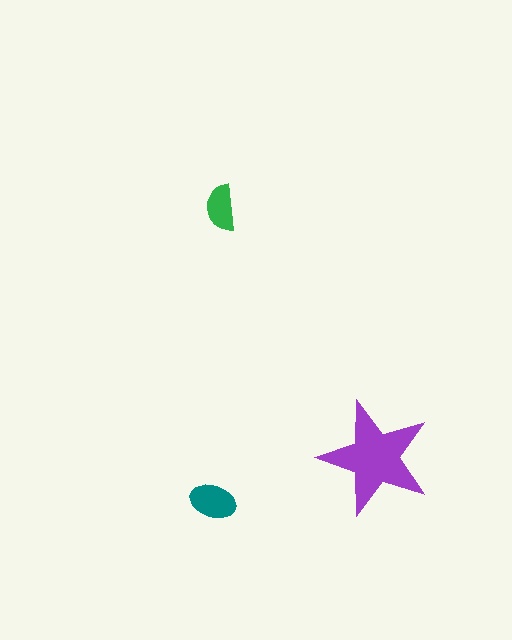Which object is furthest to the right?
The purple star is rightmost.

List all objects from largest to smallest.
The purple star, the teal ellipse, the green semicircle.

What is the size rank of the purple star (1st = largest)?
1st.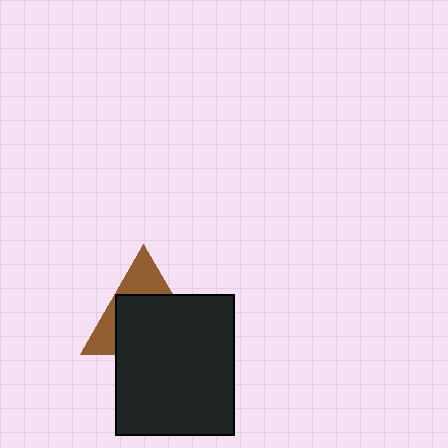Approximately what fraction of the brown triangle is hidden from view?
Roughly 64% of the brown triangle is hidden behind the black rectangle.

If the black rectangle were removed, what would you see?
You would see the complete brown triangle.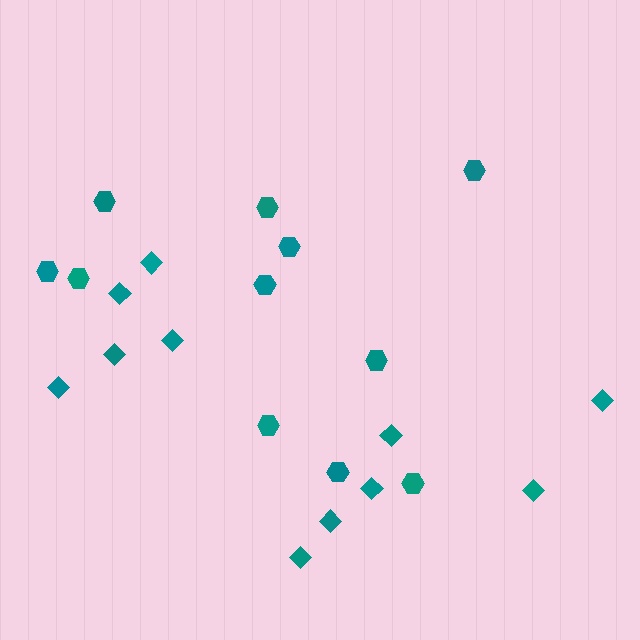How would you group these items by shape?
There are 2 groups: one group of diamonds (11) and one group of hexagons (11).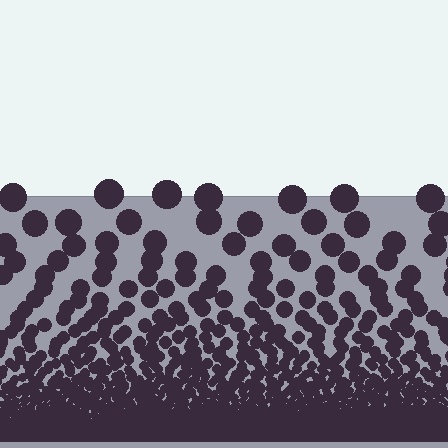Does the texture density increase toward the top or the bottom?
Density increases toward the bottom.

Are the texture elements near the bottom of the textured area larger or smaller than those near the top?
Smaller. The gradient is inverted — elements near the bottom are smaller and denser.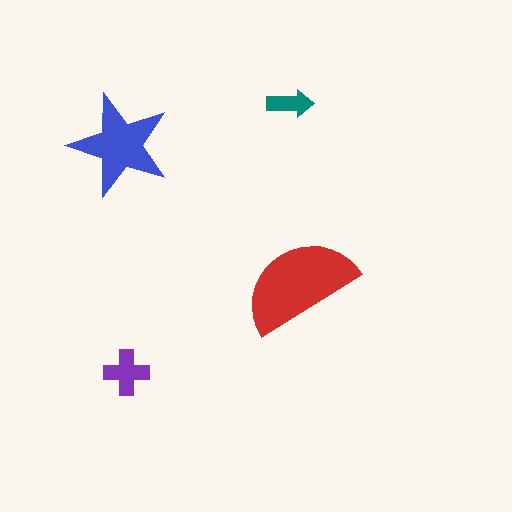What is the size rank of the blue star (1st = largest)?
2nd.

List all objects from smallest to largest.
The teal arrow, the purple cross, the blue star, the red semicircle.